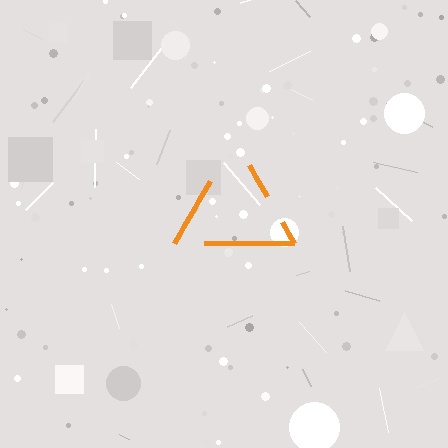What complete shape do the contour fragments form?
The contour fragments form a triangle.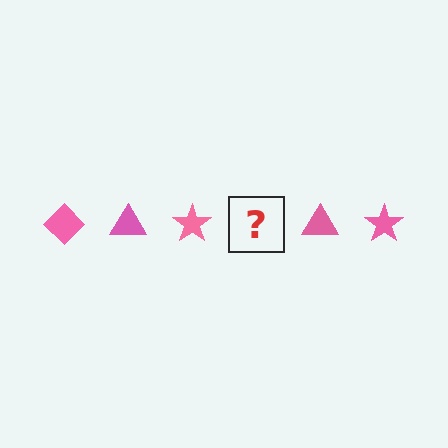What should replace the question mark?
The question mark should be replaced with a pink diamond.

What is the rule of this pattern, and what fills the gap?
The rule is that the pattern cycles through diamond, triangle, star shapes in pink. The gap should be filled with a pink diamond.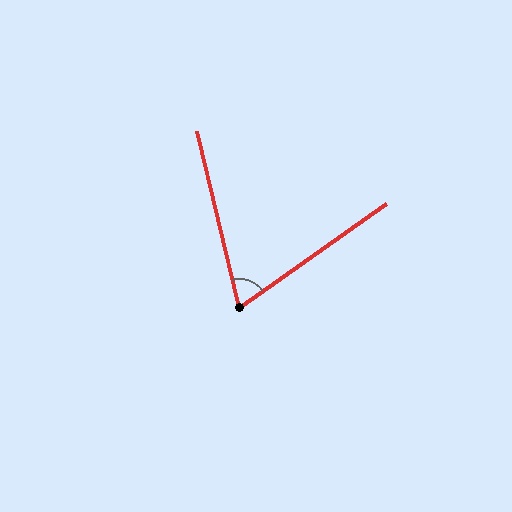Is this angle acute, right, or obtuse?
It is acute.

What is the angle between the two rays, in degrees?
Approximately 68 degrees.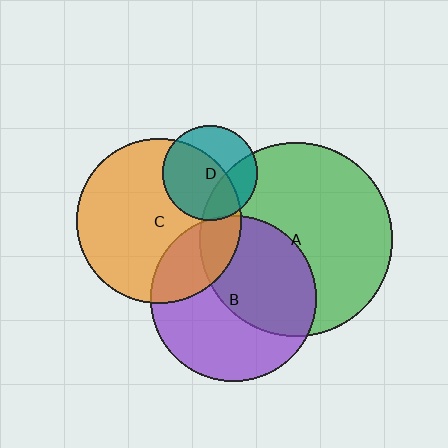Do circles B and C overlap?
Yes.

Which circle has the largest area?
Circle A (green).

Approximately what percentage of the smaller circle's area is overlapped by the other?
Approximately 25%.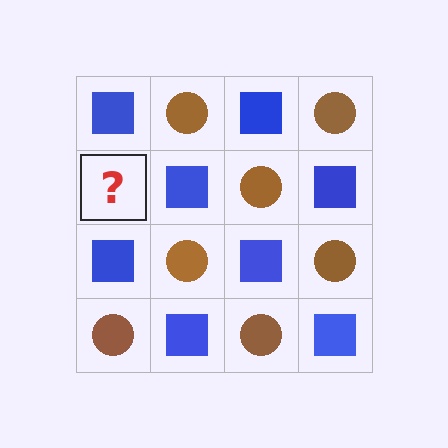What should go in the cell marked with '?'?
The missing cell should contain a brown circle.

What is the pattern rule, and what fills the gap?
The rule is that it alternates blue square and brown circle in a checkerboard pattern. The gap should be filled with a brown circle.